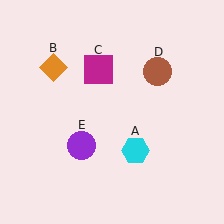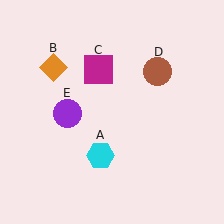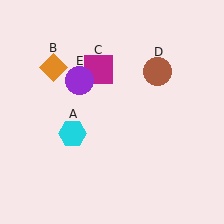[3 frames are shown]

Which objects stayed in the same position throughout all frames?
Orange diamond (object B) and magenta square (object C) and brown circle (object D) remained stationary.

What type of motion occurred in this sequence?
The cyan hexagon (object A), purple circle (object E) rotated clockwise around the center of the scene.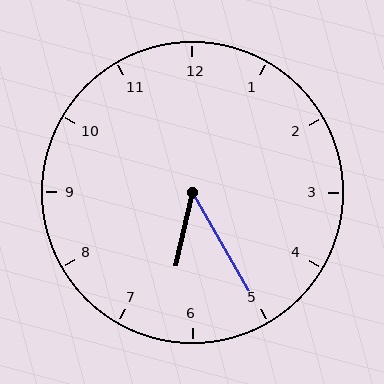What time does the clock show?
6:25.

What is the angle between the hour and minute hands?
Approximately 42 degrees.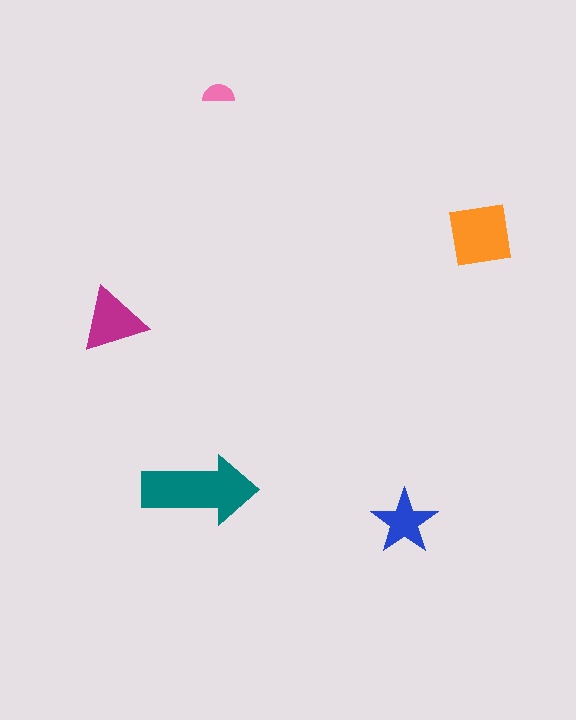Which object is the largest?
The teal arrow.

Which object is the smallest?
The pink semicircle.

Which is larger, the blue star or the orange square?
The orange square.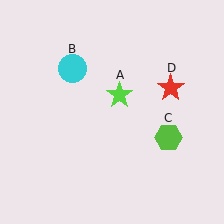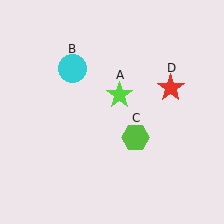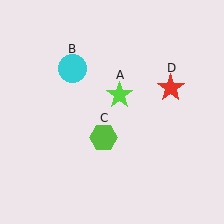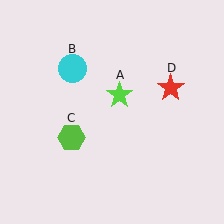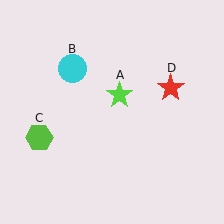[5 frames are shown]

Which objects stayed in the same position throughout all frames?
Lime star (object A) and cyan circle (object B) and red star (object D) remained stationary.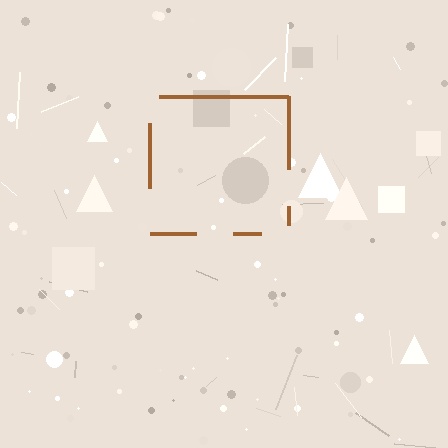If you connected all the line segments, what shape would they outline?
They would outline a square.